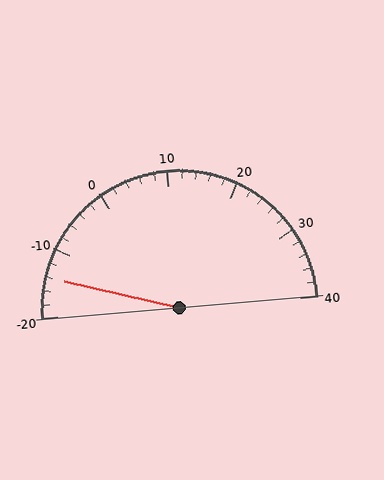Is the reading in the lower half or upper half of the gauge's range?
The reading is in the lower half of the range (-20 to 40).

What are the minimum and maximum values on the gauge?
The gauge ranges from -20 to 40.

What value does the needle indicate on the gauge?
The needle indicates approximately -14.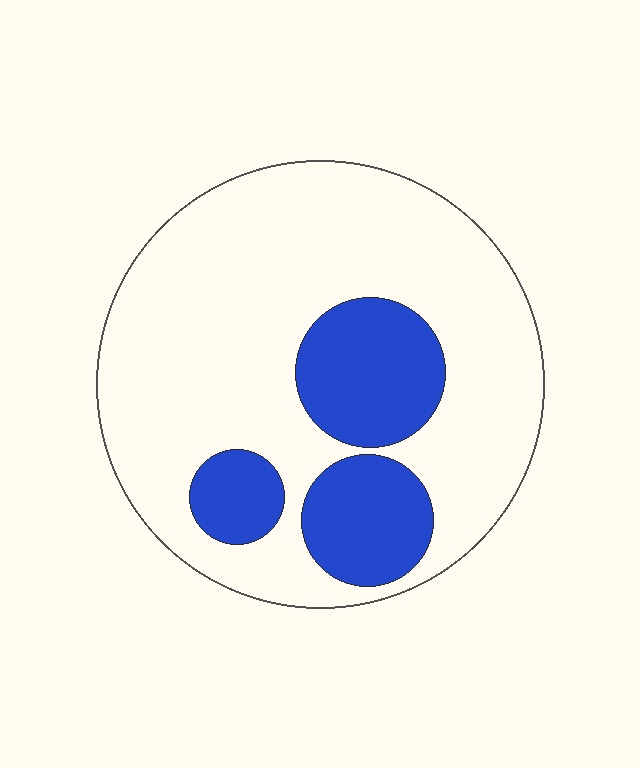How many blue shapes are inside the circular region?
3.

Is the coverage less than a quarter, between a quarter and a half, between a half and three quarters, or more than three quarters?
Less than a quarter.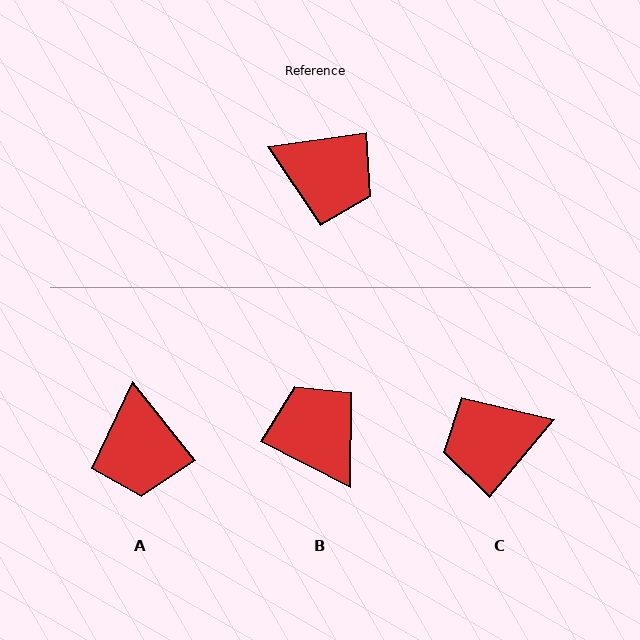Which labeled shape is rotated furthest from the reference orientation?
B, about 145 degrees away.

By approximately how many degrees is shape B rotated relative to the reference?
Approximately 145 degrees counter-clockwise.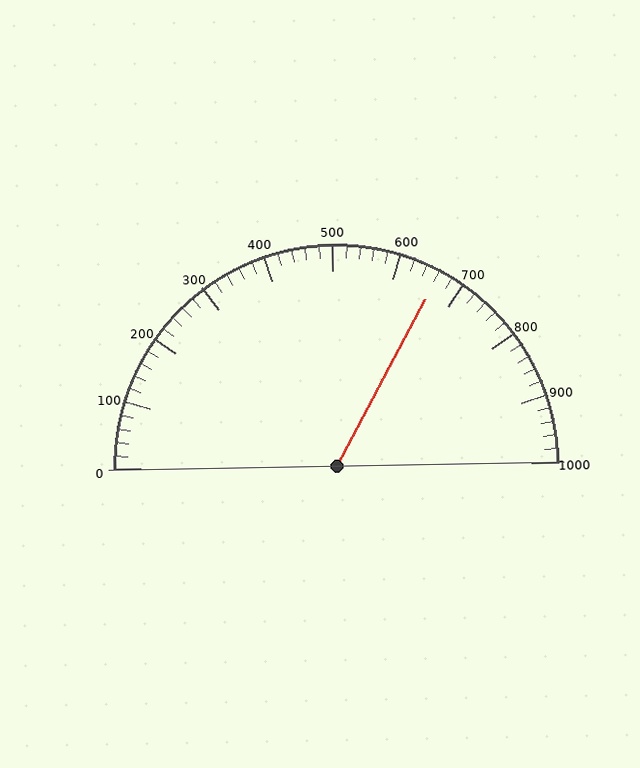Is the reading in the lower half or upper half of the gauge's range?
The reading is in the upper half of the range (0 to 1000).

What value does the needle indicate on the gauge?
The needle indicates approximately 660.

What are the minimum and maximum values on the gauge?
The gauge ranges from 0 to 1000.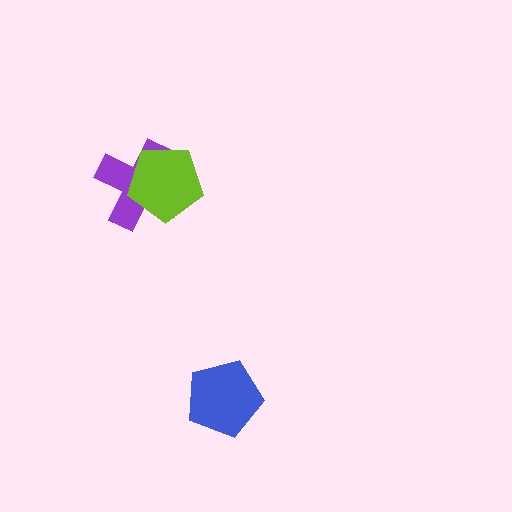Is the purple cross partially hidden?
Yes, it is partially covered by another shape.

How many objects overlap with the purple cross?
1 object overlaps with the purple cross.